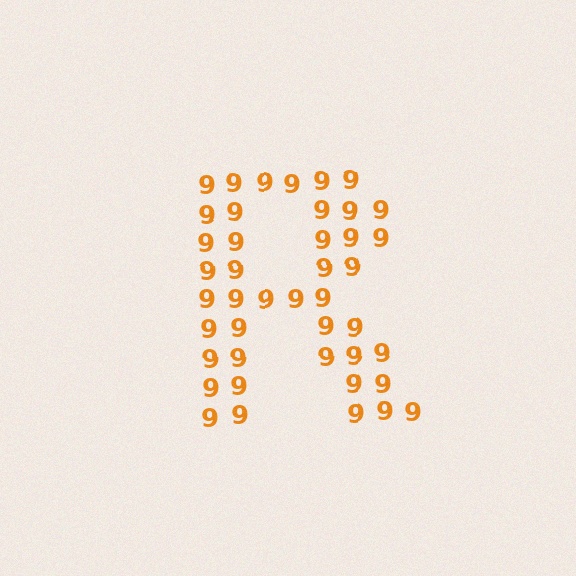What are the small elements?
The small elements are digit 9's.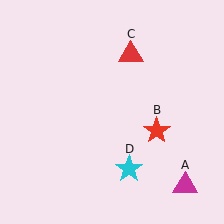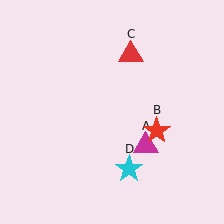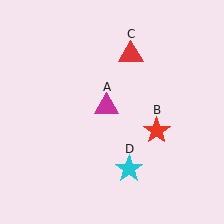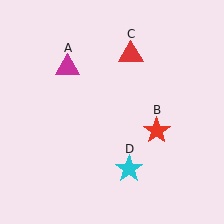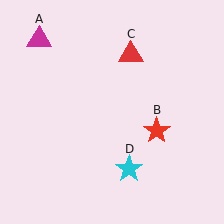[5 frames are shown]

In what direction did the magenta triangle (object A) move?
The magenta triangle (object A) moved up and to the left.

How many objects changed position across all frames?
1 object changed position: magenta triangle (object A).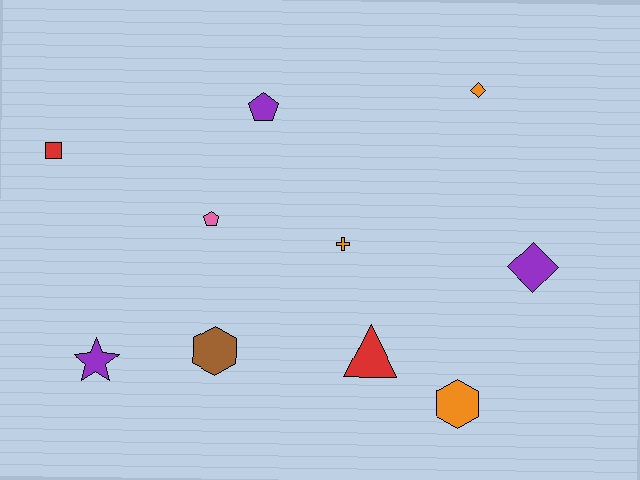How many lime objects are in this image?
There are no lime objects.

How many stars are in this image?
There is 1 star.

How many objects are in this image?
There are 10 objects.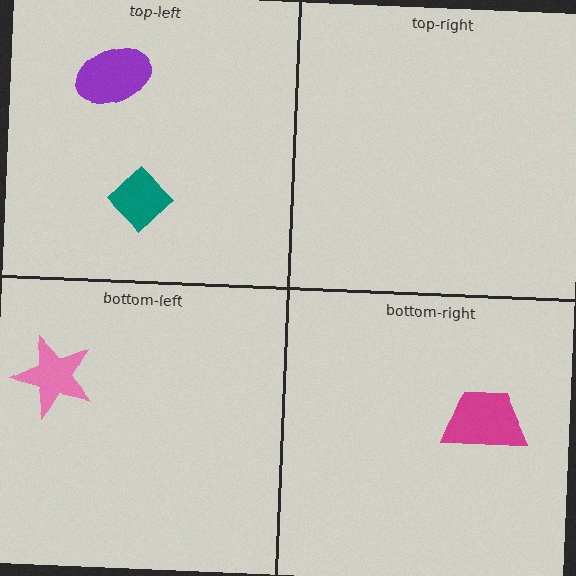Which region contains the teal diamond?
The top-left region.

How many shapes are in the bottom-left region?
1.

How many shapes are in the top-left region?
2.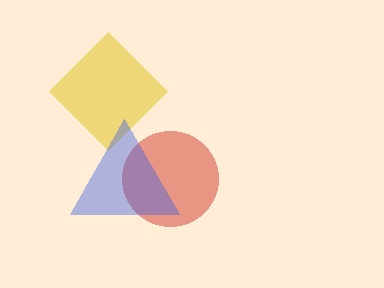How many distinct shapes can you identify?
There are 3 distinct shapes: a yellow diamond, a red circle, a blue triangle.